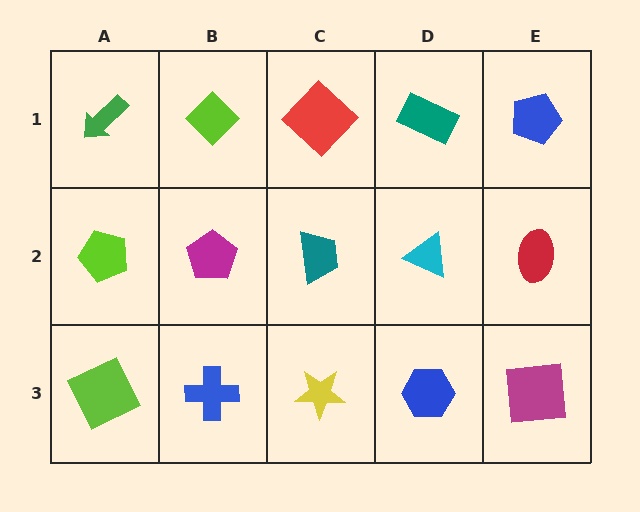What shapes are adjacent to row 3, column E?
A red ellipse (row 2, column E), a blue hexagon (row 3, column D).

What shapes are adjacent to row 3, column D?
A cyan triangle (row 2, column D), a yellow star (row 3, column C), a magenta square (row 3, column E).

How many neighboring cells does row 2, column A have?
3.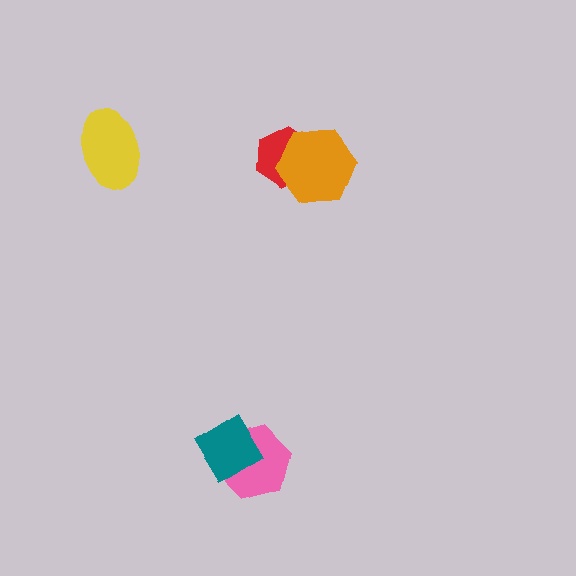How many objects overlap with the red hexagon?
1 object overlaps with the red hexagon.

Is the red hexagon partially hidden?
Yes, it is partially covered by another shape.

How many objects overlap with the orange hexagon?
1 object overlaps with the orange hexagon.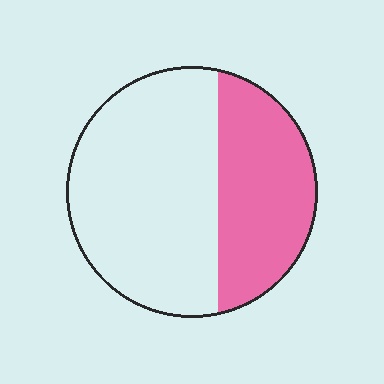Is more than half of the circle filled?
No.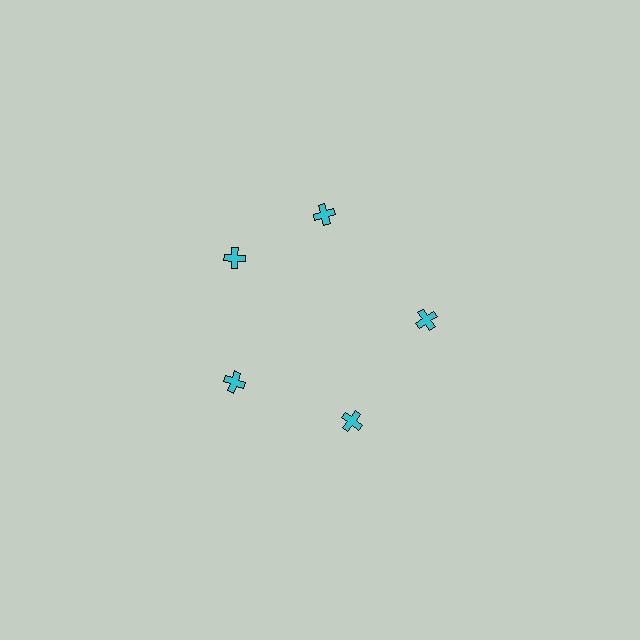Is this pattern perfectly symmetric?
No. The 5 cyan crosses are arranged in a ring, but one element near the 1 o'clock position is rotated out of alignment along the ring, breaking the 5-fold rotational symmetry.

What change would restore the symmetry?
The symmetry would be restored by rotating it back into even spacing with its neighbors so that all 5 crosses sit at equal angles and equal distance from the center.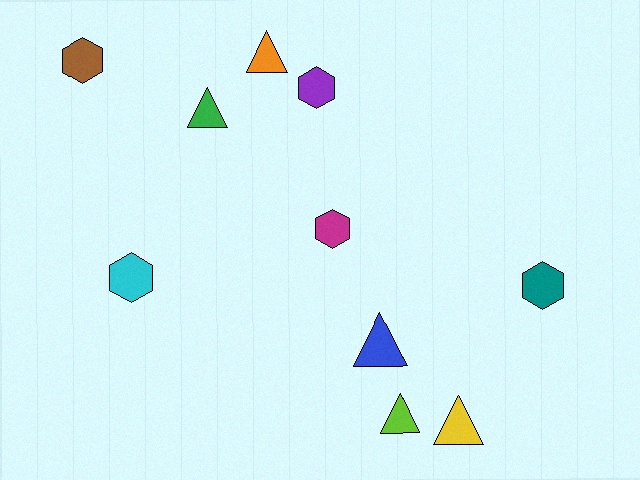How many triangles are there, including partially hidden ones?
There are 5 triangles.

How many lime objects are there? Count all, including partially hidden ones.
There is 1 lime object.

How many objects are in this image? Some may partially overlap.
There are 10 objects.